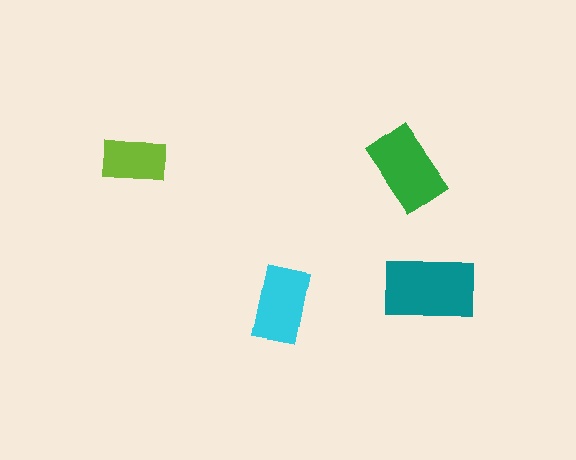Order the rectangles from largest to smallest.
the teal one, the green one, the cyan one, the lime one.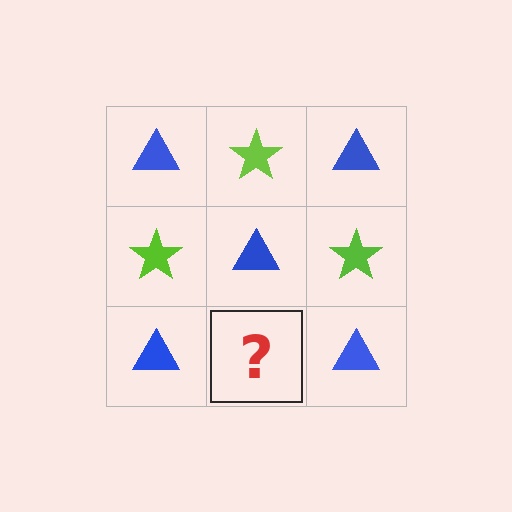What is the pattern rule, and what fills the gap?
The rule is that it alternates blue triangle and lime star in a checkerboard pattern. The gap should be filled with a lime star.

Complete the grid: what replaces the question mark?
The question mark should be replaced with a lime star.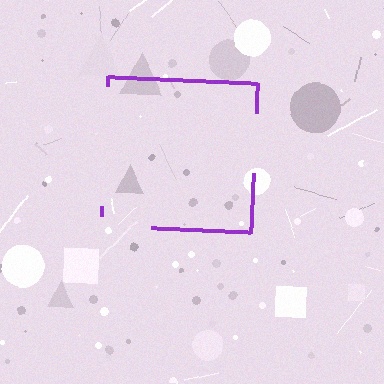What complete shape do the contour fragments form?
The contour fragments form a square.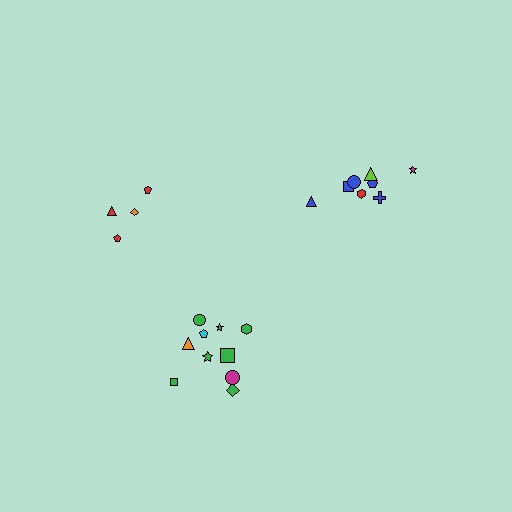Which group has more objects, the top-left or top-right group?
The top-right group.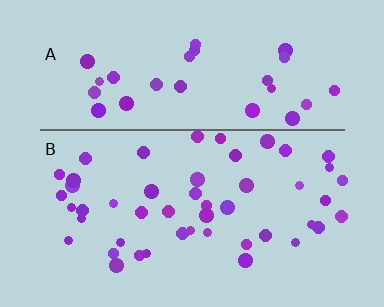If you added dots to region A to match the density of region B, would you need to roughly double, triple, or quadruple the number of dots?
Approximately double.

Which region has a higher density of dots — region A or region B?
B (the bottom).